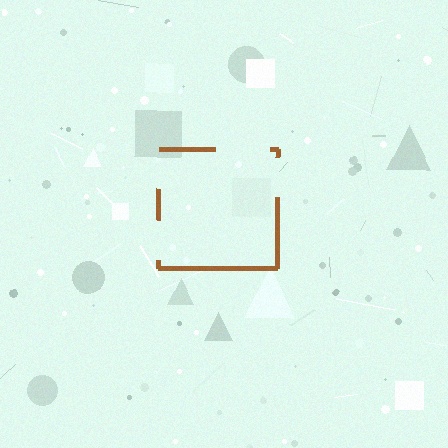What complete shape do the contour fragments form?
The contour fragments form a square.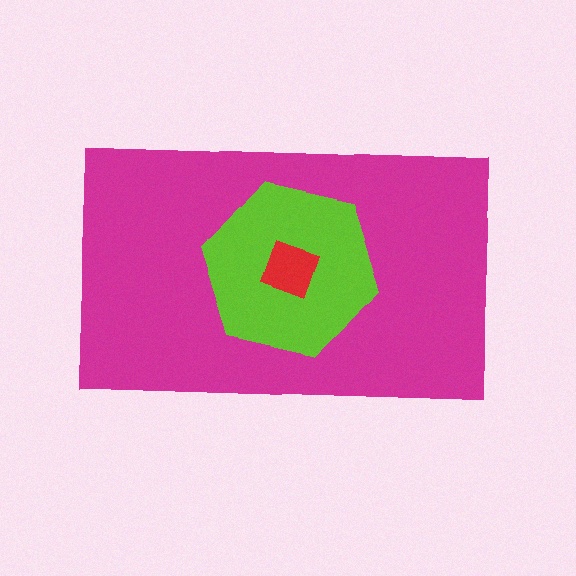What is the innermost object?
The red square.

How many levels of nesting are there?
3.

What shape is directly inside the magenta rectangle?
The lime hexagon.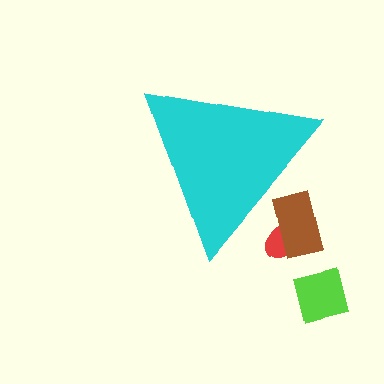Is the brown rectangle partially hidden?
Yes, the brown rectangle is partially hidden behind the cyan triangle.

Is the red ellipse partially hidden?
Yes, the red ellipse is partially hidden behind the cyan triangle.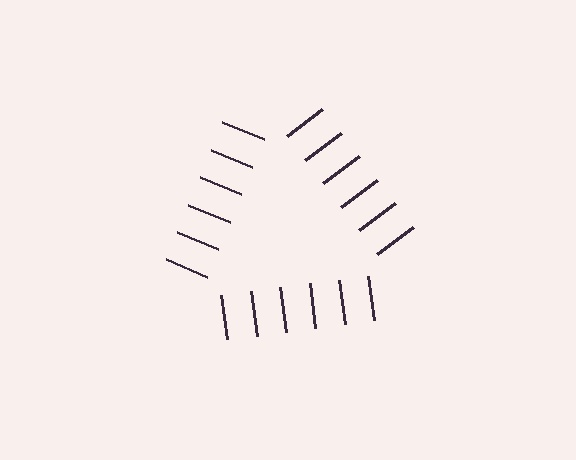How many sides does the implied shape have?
3 sides — the line-ends trace a triangle.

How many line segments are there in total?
18 — 6 along each of the 3 edges.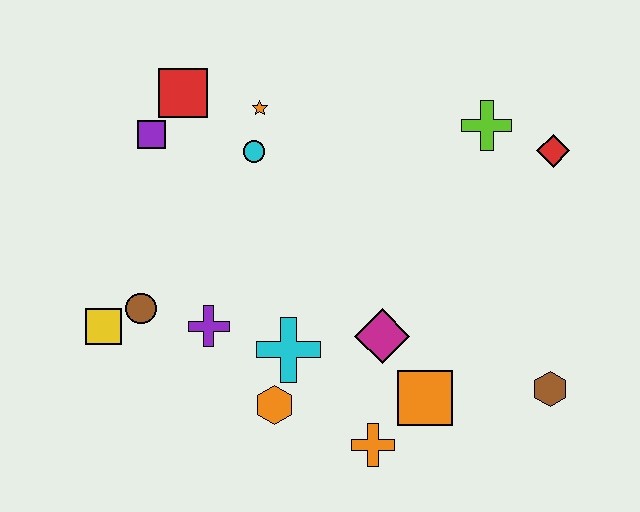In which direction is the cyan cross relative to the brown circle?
The cyan cross is to the right of the brown circle.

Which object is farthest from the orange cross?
The red square is farthest from the orange cross.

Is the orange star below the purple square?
No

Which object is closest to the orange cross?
The orange square is closest to the orange cross.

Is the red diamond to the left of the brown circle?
No